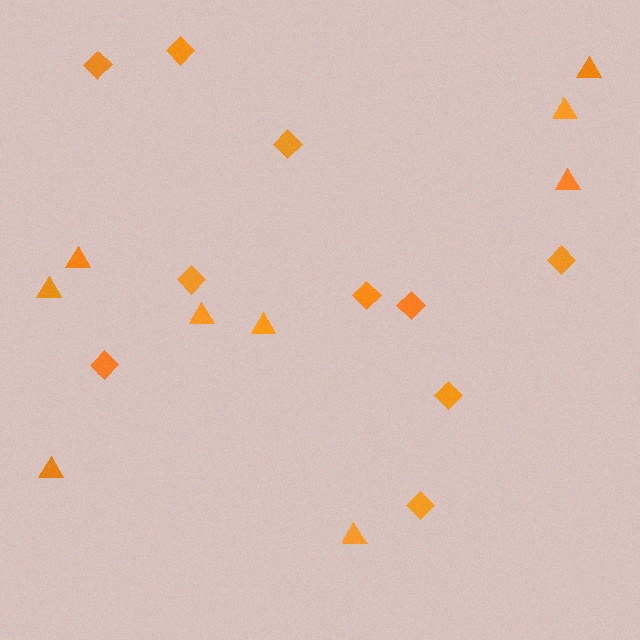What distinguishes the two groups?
There are 2 groups: one group of triangles (9) and one group of diamonds (10).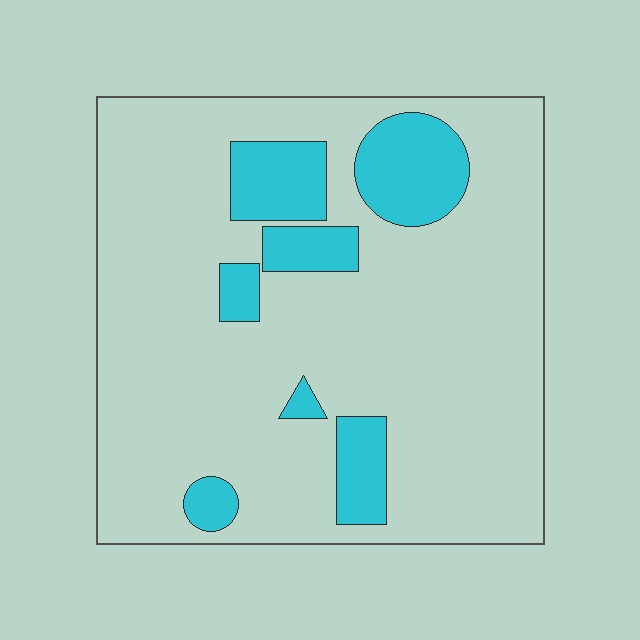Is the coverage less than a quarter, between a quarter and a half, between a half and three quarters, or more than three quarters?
Less than a quarter.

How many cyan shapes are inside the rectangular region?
7.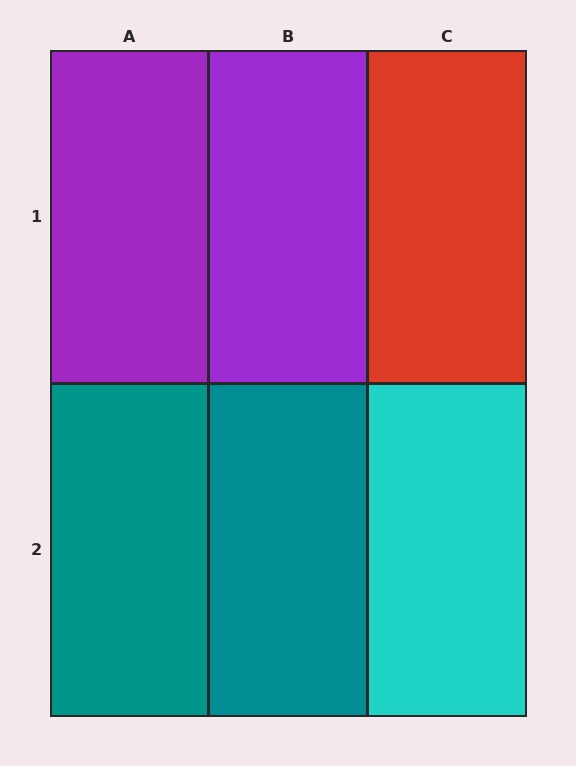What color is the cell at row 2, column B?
Teal.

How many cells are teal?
2 cells are teal.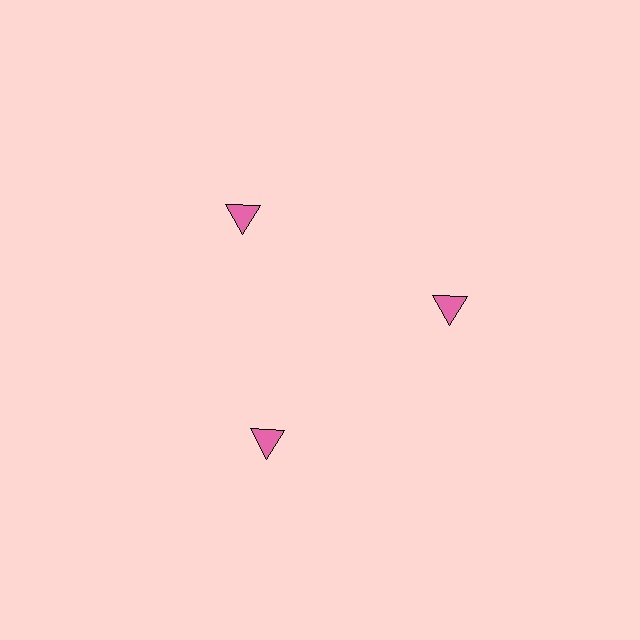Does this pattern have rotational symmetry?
Yes, this pattern has 3-fold rotational symmetry. It looks the same after rotating 120 degrees around the center.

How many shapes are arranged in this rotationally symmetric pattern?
There are 3 shapes, arranged in 3 groups of 1.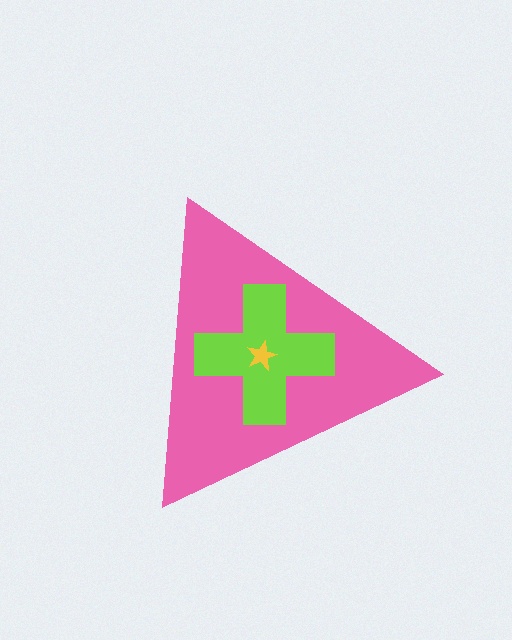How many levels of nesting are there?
3.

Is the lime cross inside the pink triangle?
Yes.